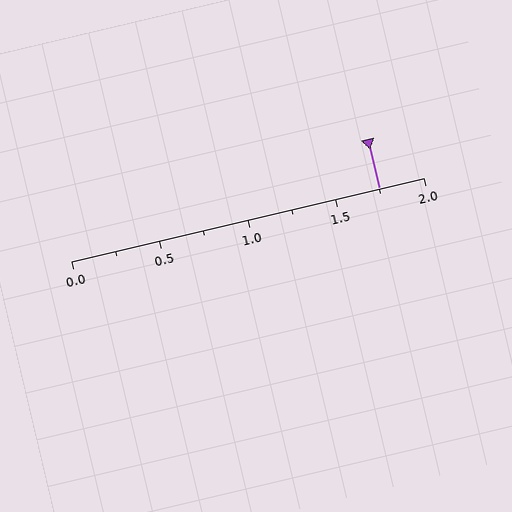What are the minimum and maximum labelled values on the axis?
The axis runs from 0.0 to 2.0.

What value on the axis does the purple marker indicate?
The marker indicates approximately 1.75.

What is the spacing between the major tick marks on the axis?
The major ticks are spaced 0.5 apart.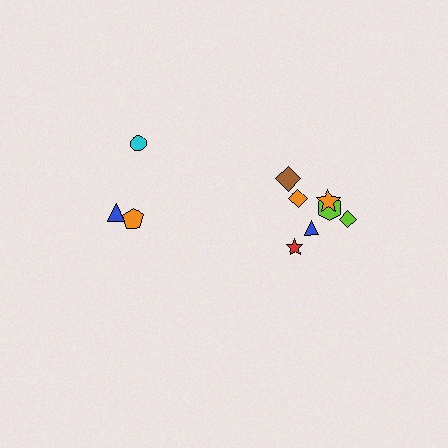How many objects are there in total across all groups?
There are 10 objects.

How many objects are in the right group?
There are 7 objects.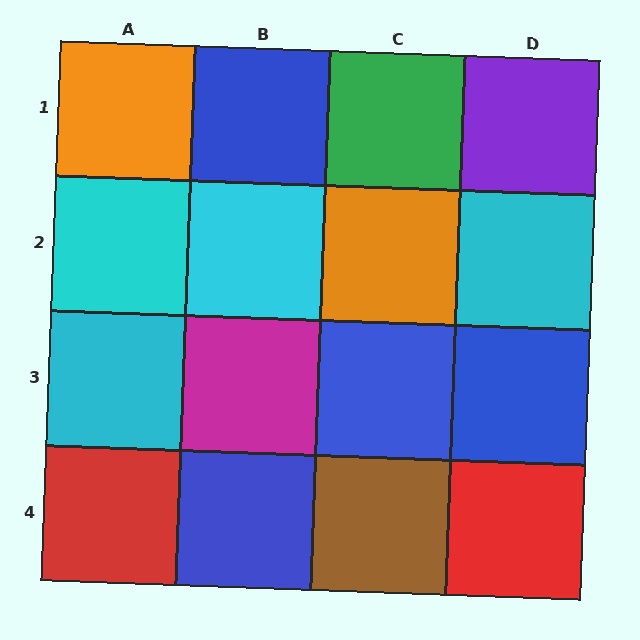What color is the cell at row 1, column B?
Blue.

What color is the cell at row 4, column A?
Red.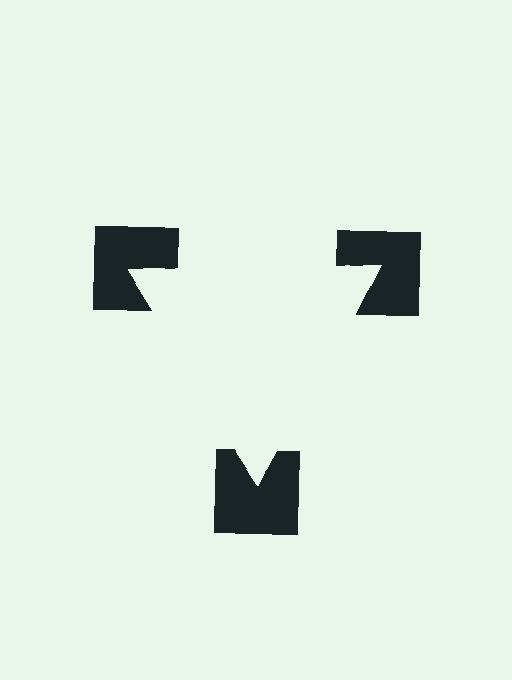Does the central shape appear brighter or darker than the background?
It typically appears slightly brighter than the background, even though no actual brightness change is drawn.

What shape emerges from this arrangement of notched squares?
An illusory triangle — its edges are inferred from the aligned wedge cuts in the notched squares, not physically drawn.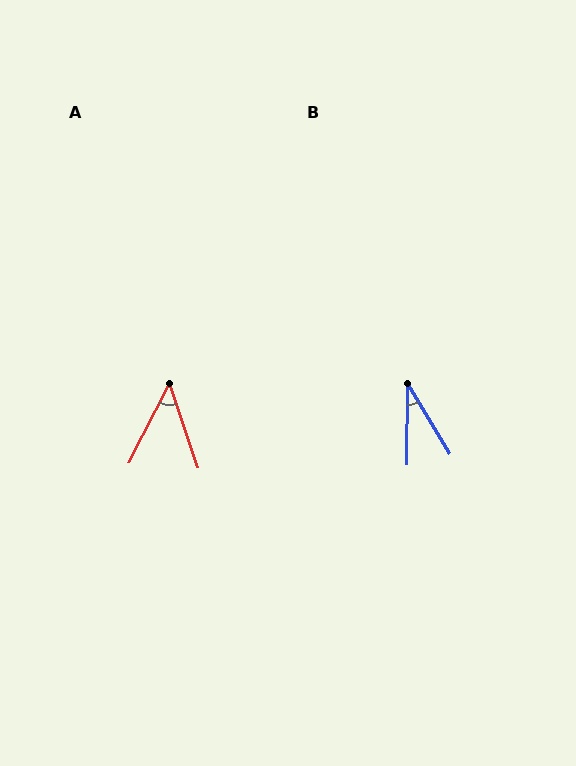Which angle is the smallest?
B, at approximately 31 degrees.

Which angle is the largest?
A, at approximately 46 degrees.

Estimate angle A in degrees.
Approximately 46 degrees.